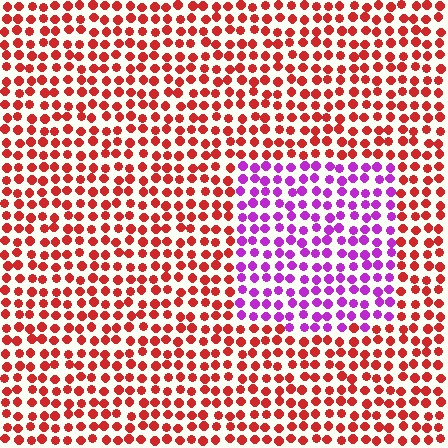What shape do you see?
I see a rectangle.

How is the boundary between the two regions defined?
The boundary is defined purely by a slight shift in hue (about 66 degrees). Spacing, size, and orientation are identical on both sides.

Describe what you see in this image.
The image is filled with small red elements in a uniform arrangement. A rectangle-shaped region is visible where the elements are tinted to a slightly different hue, forming a subtle color boundary.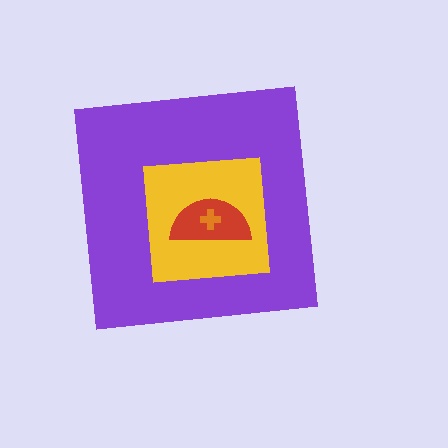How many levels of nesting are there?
4.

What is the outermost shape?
The purple square.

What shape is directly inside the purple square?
The yellow square.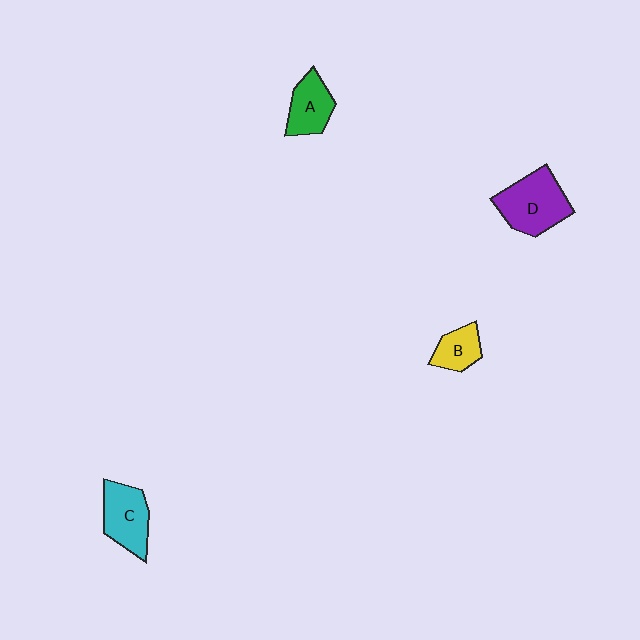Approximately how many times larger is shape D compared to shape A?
Approximately 1.5 times.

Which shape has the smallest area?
Shape B (yellow).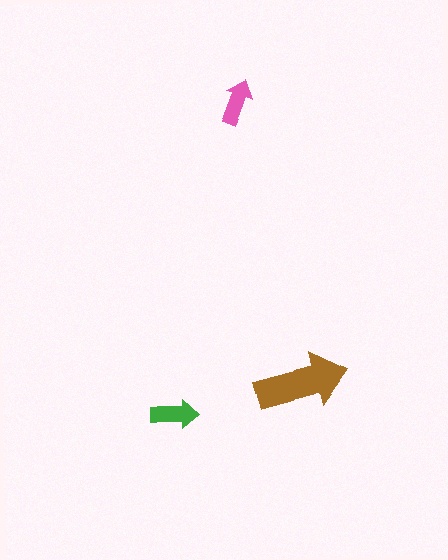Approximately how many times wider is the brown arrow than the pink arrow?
About 2 times wider.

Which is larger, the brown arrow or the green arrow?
The brown one.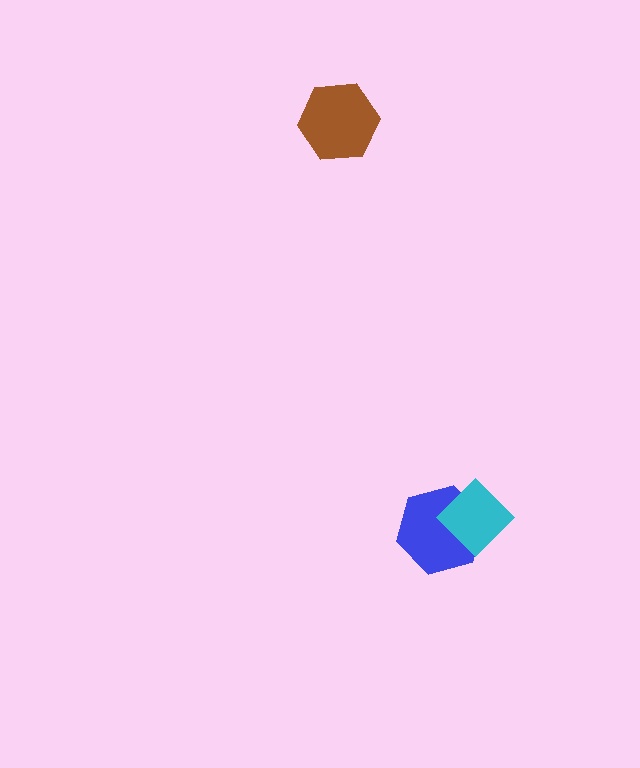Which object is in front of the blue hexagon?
The cyan diamond is in front of the blue hexagon.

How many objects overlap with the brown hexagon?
0 objects overlap with the brown hexagon.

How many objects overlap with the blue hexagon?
1 object overlaps with the blue hexagon.